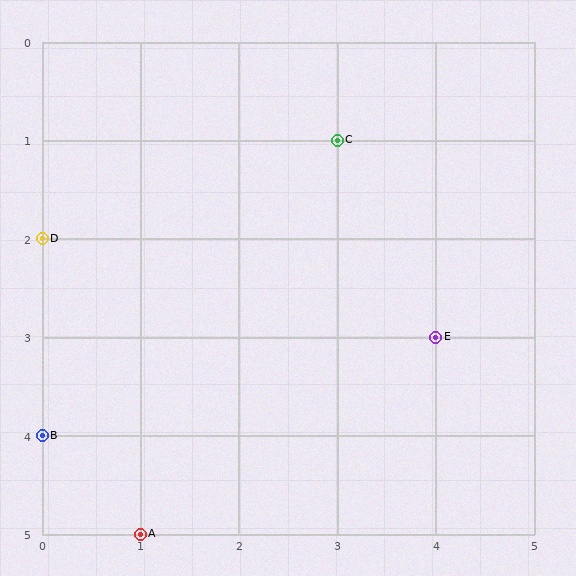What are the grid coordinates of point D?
Point D is at grid coordinates (0, 2).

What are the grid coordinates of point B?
Point B is at grid coordinates (0, 4).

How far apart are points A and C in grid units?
Points A and C are 2 columns and 4 rows apart (about 4.5 grid units diagonally).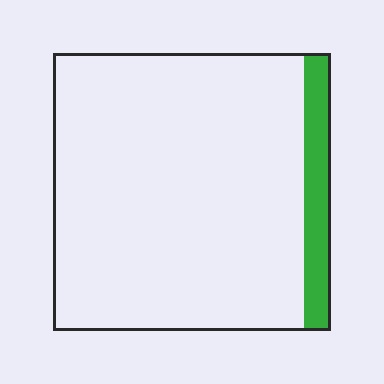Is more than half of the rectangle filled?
No.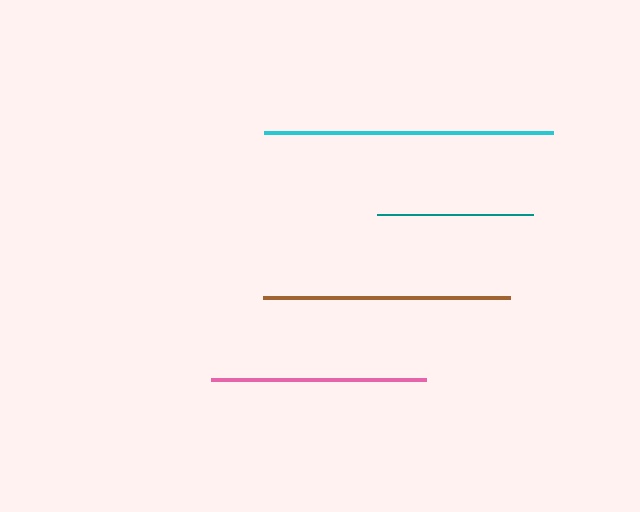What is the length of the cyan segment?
The cyan segment is approximately 289 pixels long.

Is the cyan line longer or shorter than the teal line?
The cyan line is longer than the teal line.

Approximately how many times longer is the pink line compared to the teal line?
The pink line is approximately 1.4 times the length of the teal line.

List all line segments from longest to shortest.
From longest to shortest: cyan, brown, pink, teal.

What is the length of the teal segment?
The teal segment is approximately 156 pixels long.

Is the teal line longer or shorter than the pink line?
The pink line is longer than the teal line.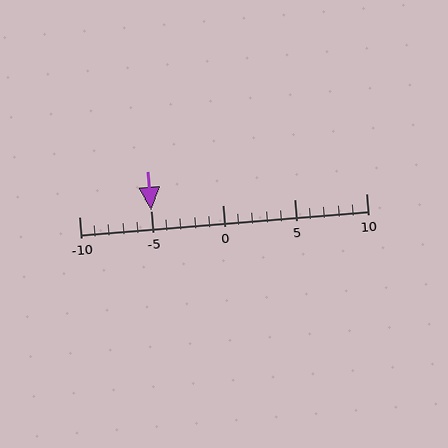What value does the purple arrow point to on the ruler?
The purple arrow points to approximately -5.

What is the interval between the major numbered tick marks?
The major tick marks are spaced 5 units apart.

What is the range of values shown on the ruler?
The ruler shows values from -10 to 10.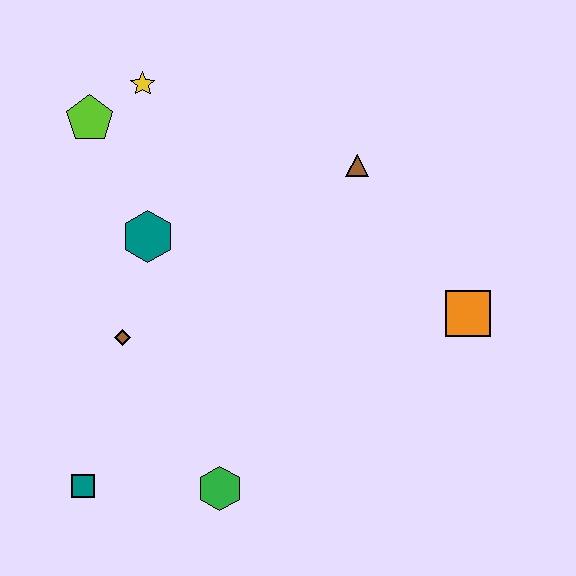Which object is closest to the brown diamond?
The teal hexagon is closest to the brown diamond.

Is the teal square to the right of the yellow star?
No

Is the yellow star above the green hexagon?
Yes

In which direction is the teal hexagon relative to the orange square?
The teal hexagon is to the left of the orange square.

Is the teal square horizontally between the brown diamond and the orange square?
No